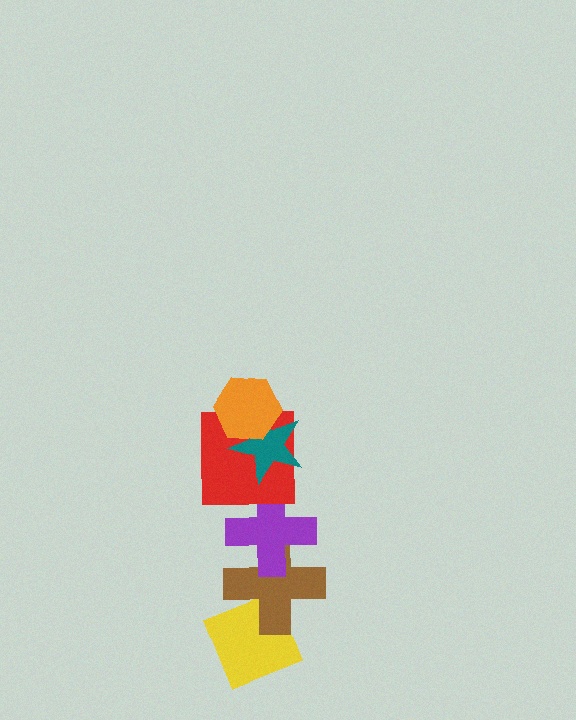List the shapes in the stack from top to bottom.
From top to bottom: the orange hexagon, the teal star, the red square, the purple cross, the brown cross, the yellow diamond.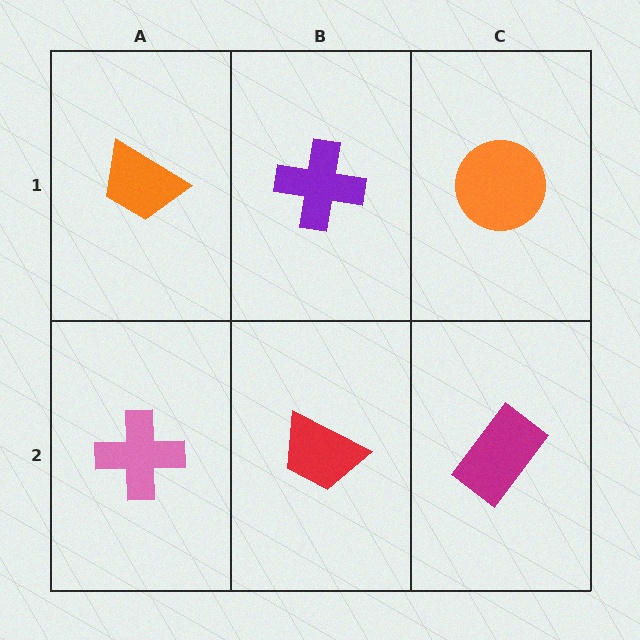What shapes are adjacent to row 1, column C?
A magenta rectangle (row 2, column C), a purple cross (row 1, column B).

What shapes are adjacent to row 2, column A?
An orange trapezoid (row 1, column A), a red trapezoid (row 2, column B).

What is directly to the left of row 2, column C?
A red trapezoid.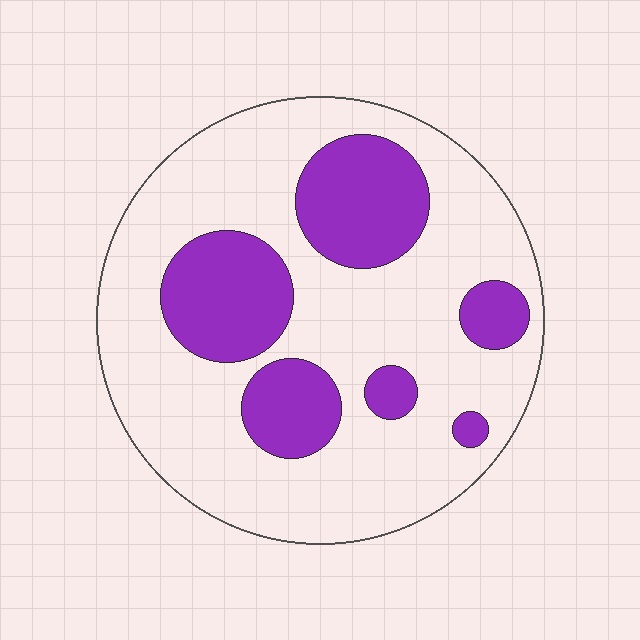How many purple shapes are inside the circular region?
6.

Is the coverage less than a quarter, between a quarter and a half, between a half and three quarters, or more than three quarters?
Between a quarter and a half.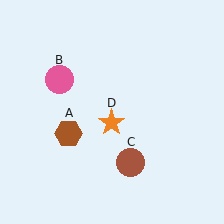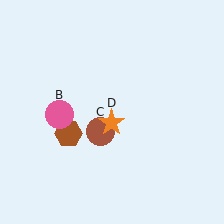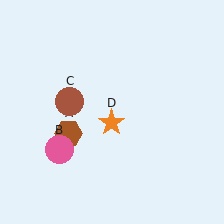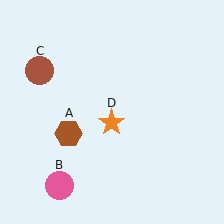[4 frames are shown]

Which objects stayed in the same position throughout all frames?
Brown hexagon (object A) and orange star (object D) remained stationary.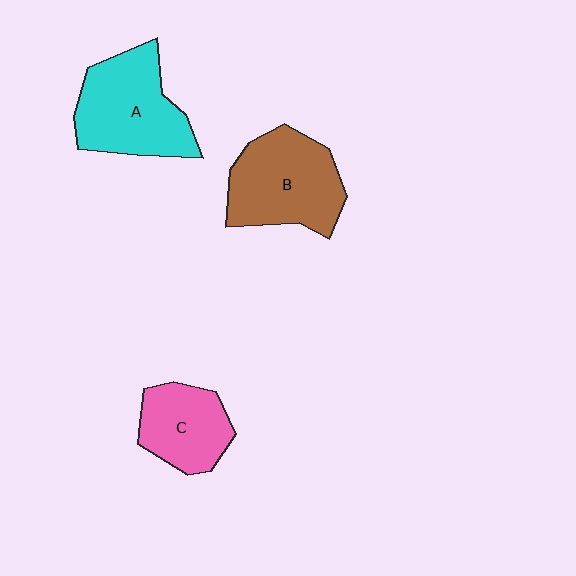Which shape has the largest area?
Shape A (cyan).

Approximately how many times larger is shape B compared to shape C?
Approximately 1.4 times.